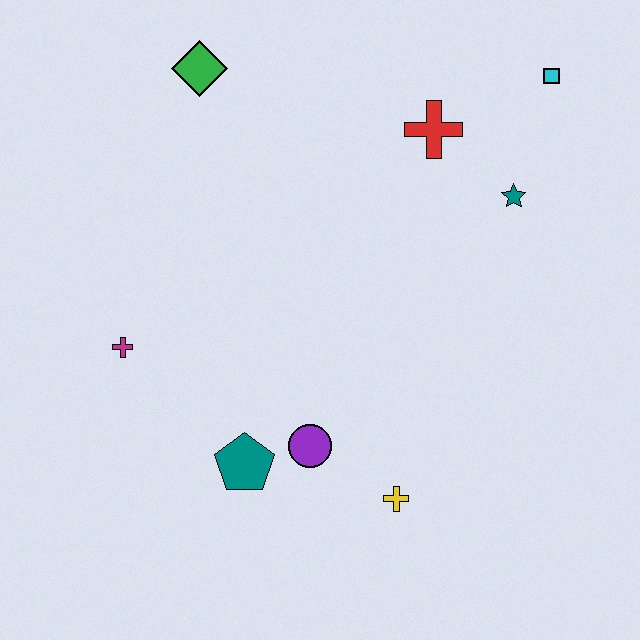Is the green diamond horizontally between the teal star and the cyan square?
No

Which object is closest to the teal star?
The red cross is closest to the teal star.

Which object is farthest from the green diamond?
The yellow cross is farthest from the green diamond.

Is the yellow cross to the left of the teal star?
Yes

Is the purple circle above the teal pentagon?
Yes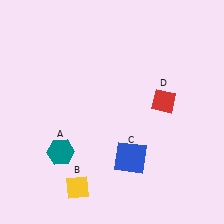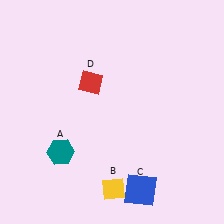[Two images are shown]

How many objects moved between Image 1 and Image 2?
3 objects moved between the two images.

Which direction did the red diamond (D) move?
The red diamond (D) moved left.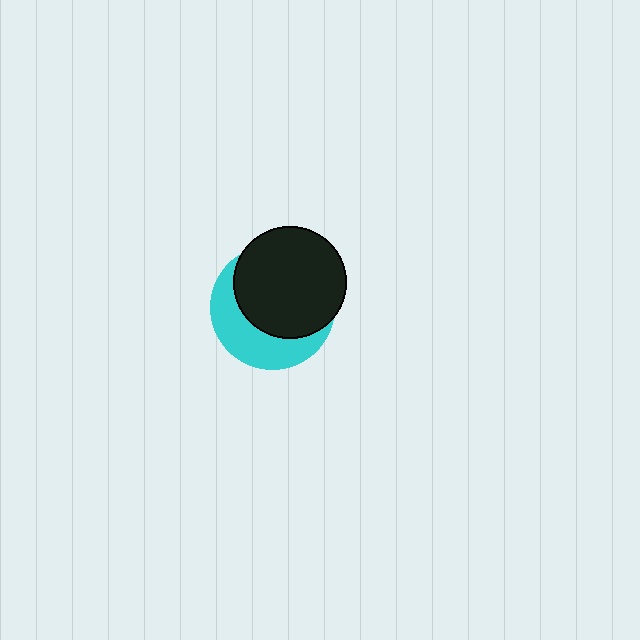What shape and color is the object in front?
The object in front is a black circle.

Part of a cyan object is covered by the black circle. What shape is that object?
It is a circle.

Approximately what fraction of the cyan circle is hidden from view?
Roughly 61% of the cyan circle is hidden behind the black circle.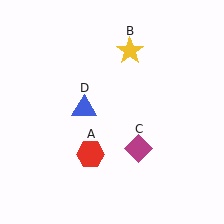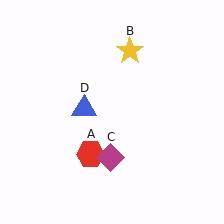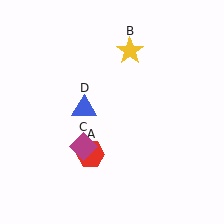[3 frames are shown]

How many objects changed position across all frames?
1 object changed position: magenta diamond (object C).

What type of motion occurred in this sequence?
The magenta diamond (object C) rotated clockwise around the center of the scene.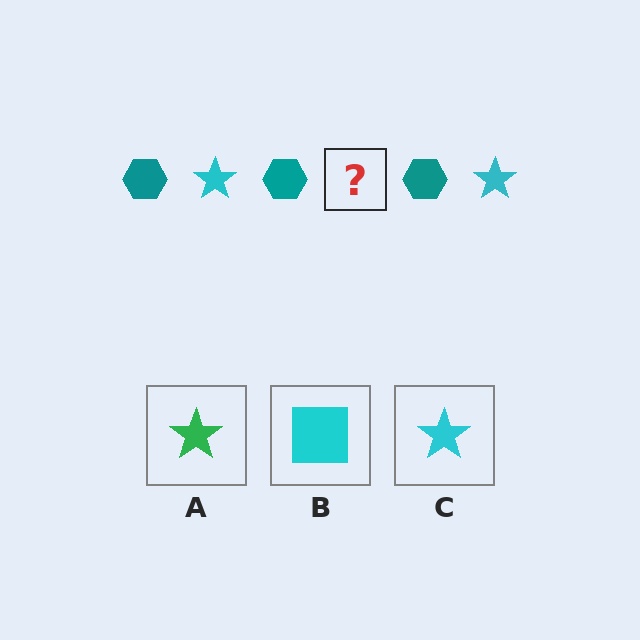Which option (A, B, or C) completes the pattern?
C.